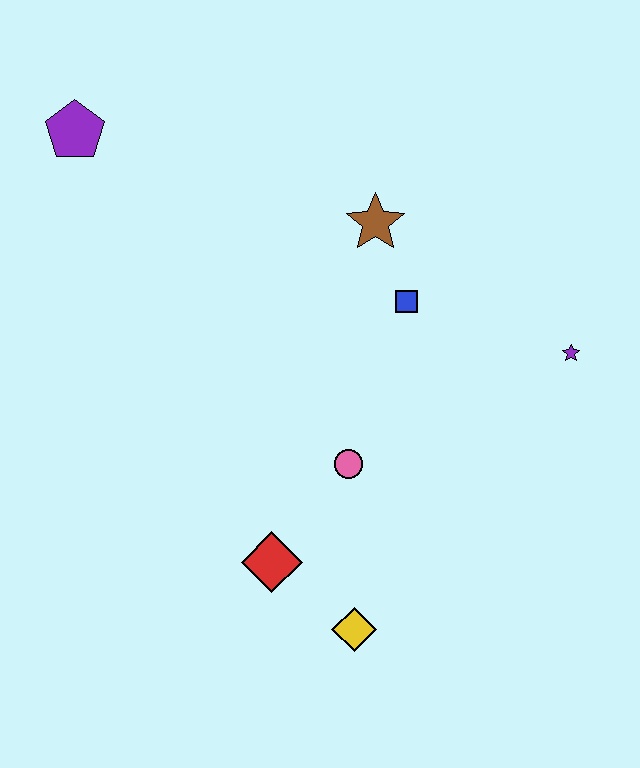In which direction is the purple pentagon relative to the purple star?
The purple pentagon is to the left of the purple star.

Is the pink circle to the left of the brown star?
Yes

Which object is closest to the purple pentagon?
The brown star is closest to the purple pentagon.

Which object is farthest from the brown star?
The yellow diamond is farthest from the brown star.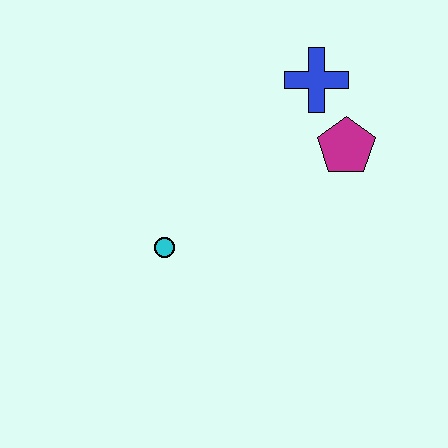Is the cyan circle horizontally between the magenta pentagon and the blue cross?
No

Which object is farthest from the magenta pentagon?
The cyan circle is farthest from the magenta pentagon.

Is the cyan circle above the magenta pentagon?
No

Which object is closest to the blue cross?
The magenta pentagon is closest to the blue cross.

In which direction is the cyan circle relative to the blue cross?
The cyan circle is below the blue cross.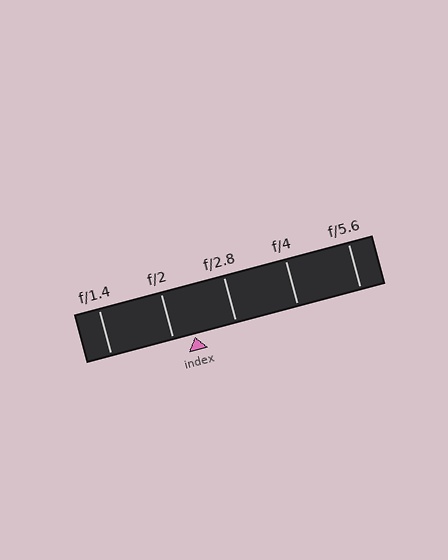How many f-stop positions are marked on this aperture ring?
There are 5 f-stop positions marked.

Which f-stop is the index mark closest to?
The index mark is closest to f/2.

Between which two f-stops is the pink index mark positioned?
The index mark is between f/2 and f/2.8.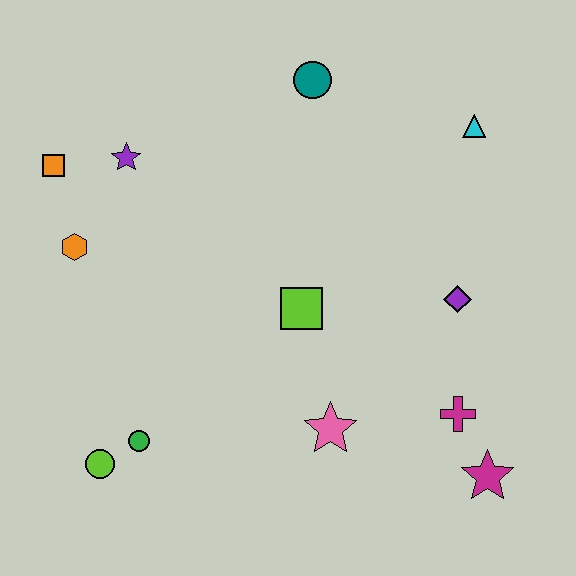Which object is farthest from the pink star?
The orange square is farthest from the pink star.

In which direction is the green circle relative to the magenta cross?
The green circle is to the left of the magenta cross.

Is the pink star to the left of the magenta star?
Yes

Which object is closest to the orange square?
The purple star is closest to the orange square.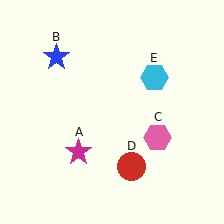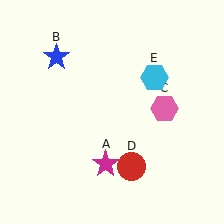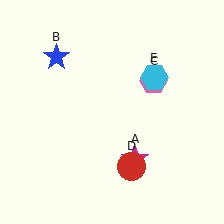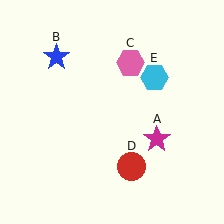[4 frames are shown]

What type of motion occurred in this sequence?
The magenta star (object A), pink hexagon (object C) rotated counterclockwise around the center of the scene.